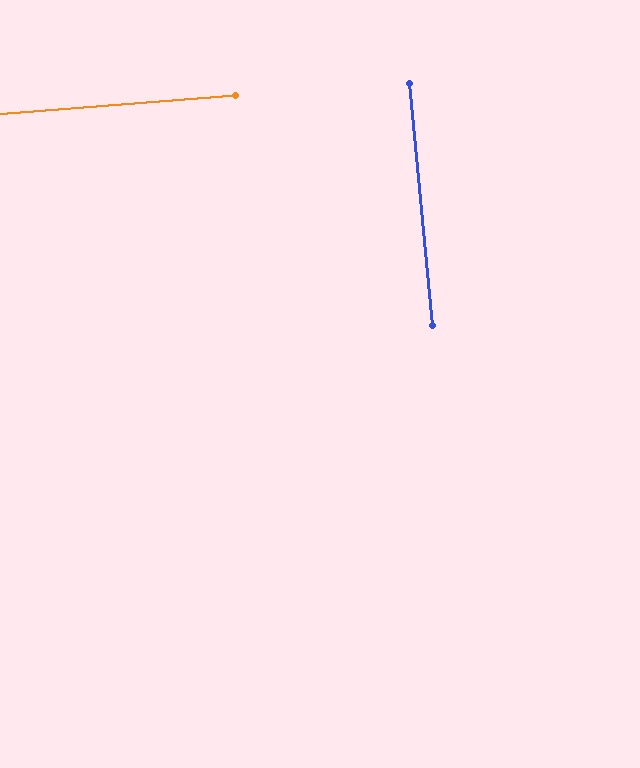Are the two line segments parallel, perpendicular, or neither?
Perpendicular — they meet at approximately 89°.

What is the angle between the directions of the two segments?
Approximately 89 degrees.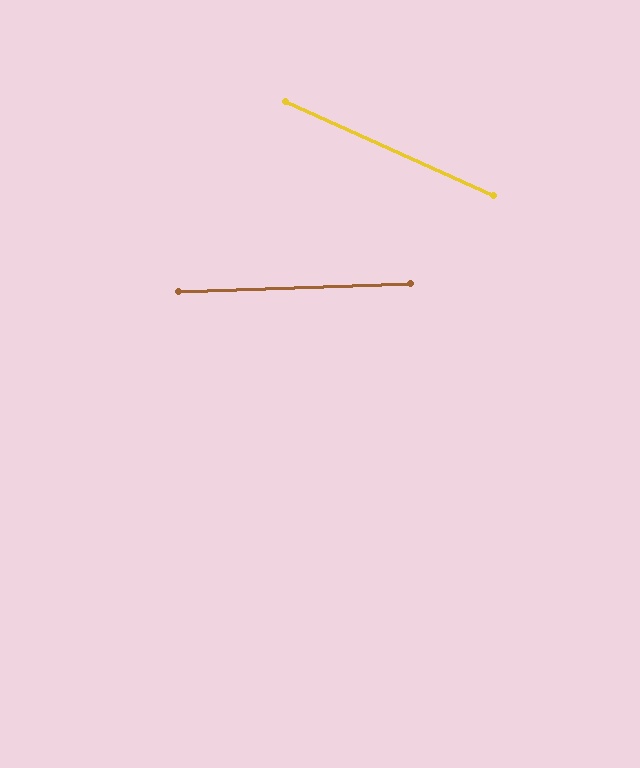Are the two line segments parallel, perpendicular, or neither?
Neither parallel nor perpendicular — they differ by about 27°.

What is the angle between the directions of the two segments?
Approximately 27 degrees.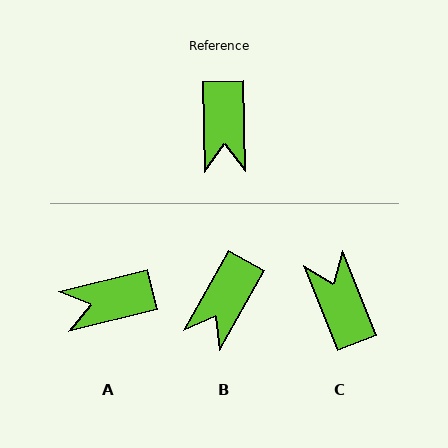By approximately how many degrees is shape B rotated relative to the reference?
Approximately 30 degrees clockwise.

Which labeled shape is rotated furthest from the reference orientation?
C, about 160 degrees away.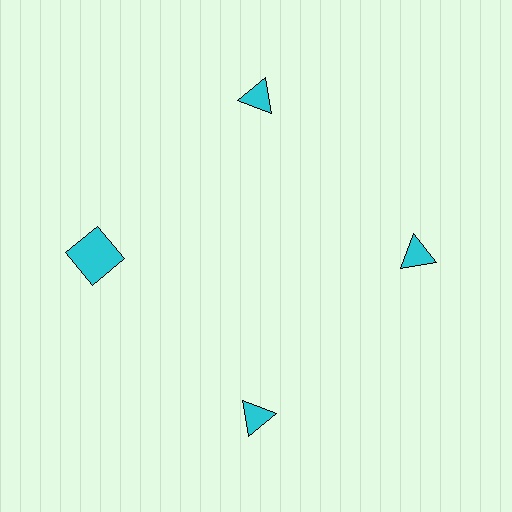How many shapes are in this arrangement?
There are 4 shapes arranged in a ring pattern.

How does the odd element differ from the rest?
It has a different shape: square instead of triangle.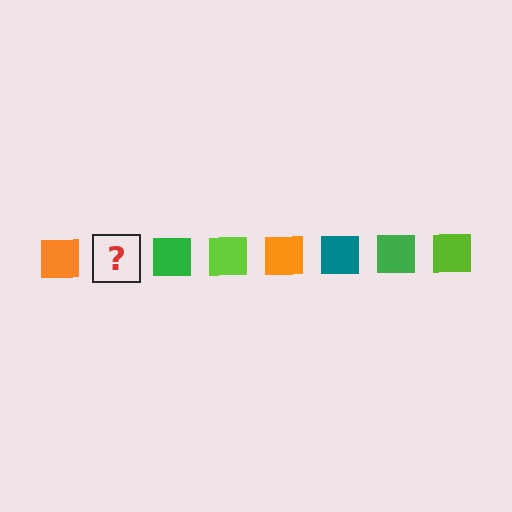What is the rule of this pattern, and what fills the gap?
The rule is that the pattern cycles through orange, teal, green, lime squares. The gap should be filled with a teal square.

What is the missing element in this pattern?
The missing element is a teal square.